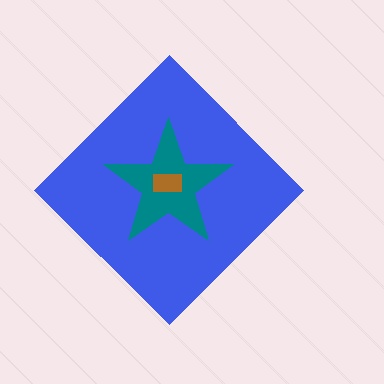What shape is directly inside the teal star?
The brown rectangle.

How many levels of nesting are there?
3.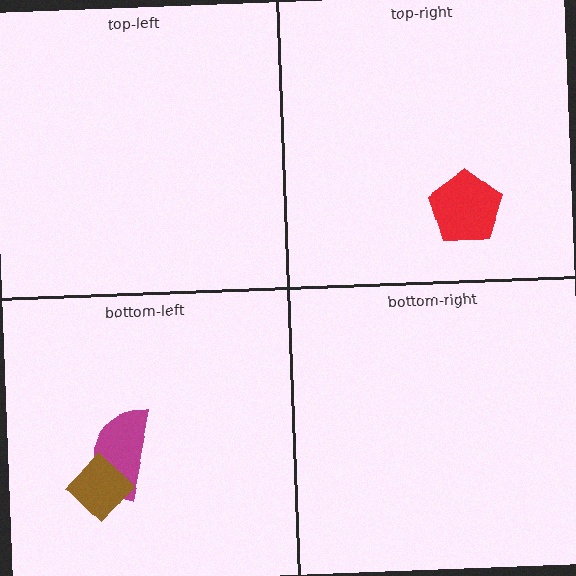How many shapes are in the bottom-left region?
2.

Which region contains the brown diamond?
The bottom-left region.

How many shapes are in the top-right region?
1.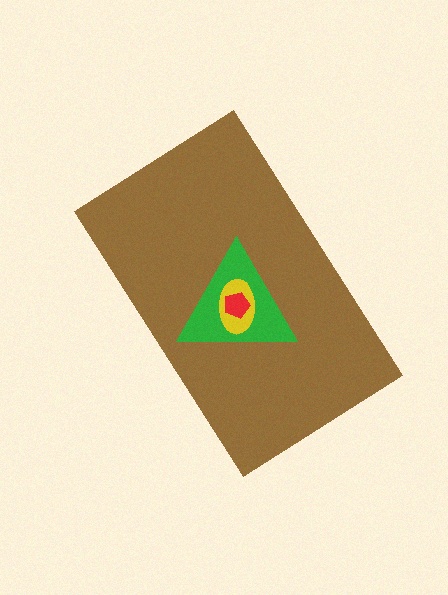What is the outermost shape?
The brown rectangle.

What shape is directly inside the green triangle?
The yellow ellipse.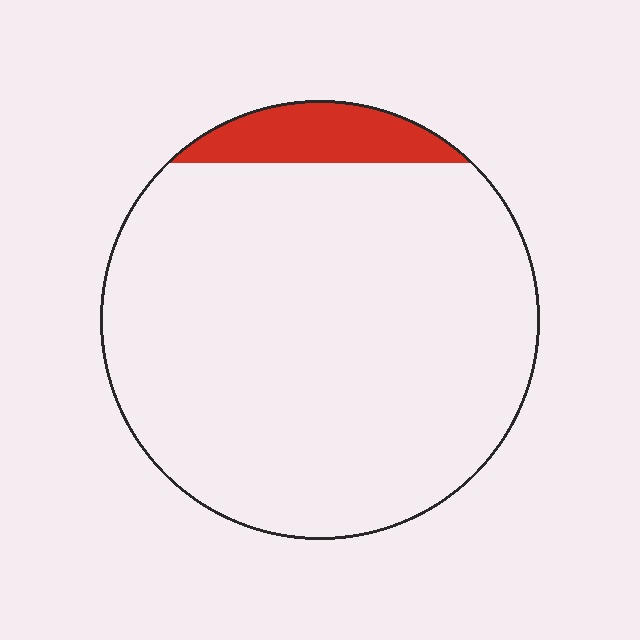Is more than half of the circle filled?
No.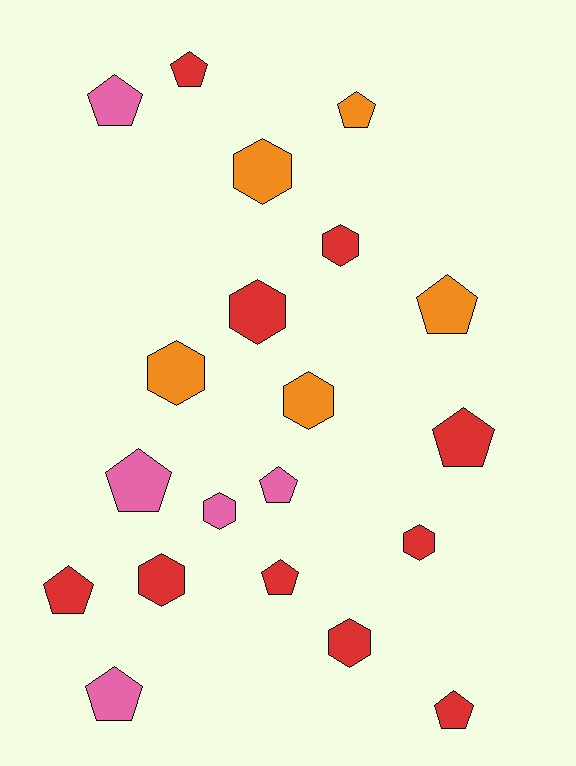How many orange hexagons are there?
There are 3 orange hexagons.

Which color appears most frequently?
Red, with 10 objects.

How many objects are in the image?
There are 20 objects.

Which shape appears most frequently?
Pentagon, with 11 objects.